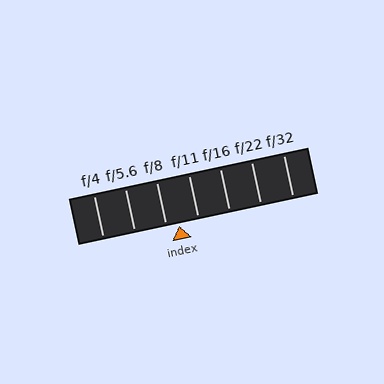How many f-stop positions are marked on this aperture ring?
There are 7 f-stop positions marked.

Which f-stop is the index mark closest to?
The index mark is closest to f/8.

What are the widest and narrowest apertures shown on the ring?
The widest aperture shown is f/4 and the narrowest is f/32.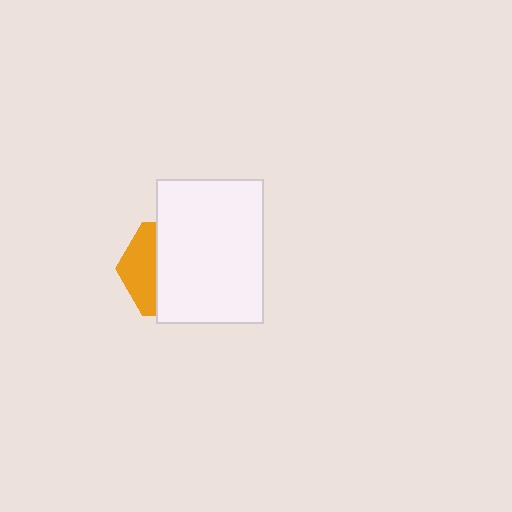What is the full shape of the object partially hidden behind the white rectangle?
The partially hidden object is an orange hexagon.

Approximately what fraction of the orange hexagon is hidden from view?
Roughly 67% of the orange hexagon is hidden behind the white rectangle.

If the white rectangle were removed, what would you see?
You would see the complete orange hexagon.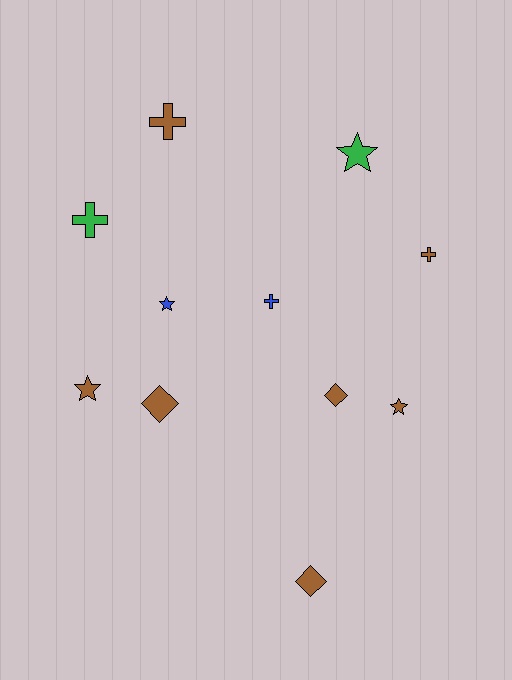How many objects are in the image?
There are 11 objects.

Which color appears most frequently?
Brown, with 7 objects.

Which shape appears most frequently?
Star, with 4 objects.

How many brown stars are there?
There are 2 brown stars.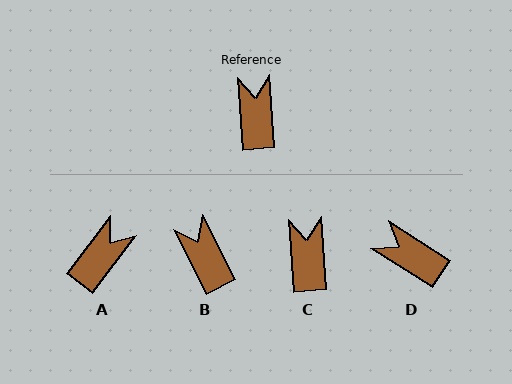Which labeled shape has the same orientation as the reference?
C.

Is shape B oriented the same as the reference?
No, it is off by about 23 degrees.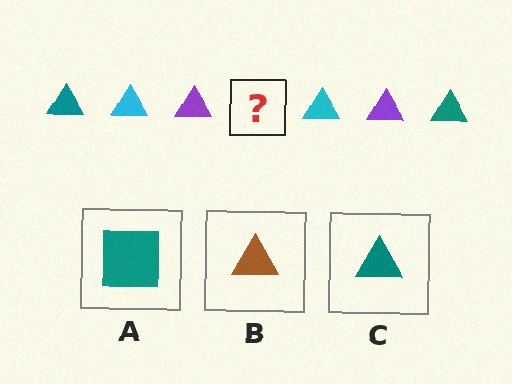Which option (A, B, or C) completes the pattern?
C.